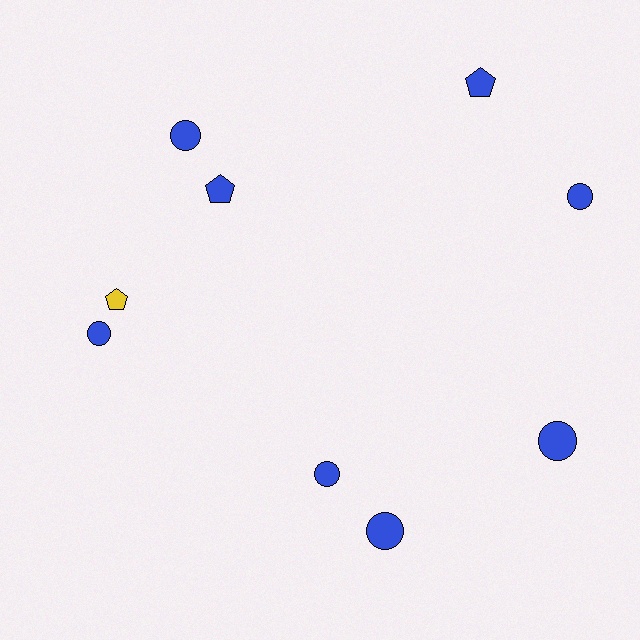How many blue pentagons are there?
There are 2 blue pentagons.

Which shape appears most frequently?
Circle, with 6 objects.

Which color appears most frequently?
Blue, with 8 objects.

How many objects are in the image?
There are 9 objects.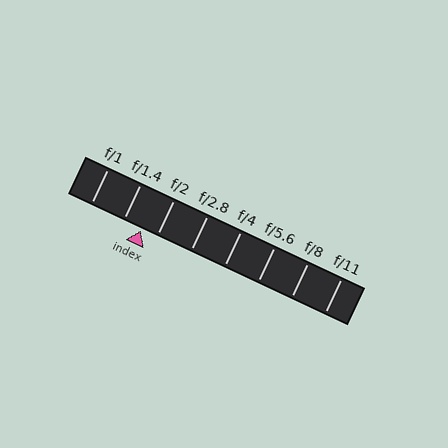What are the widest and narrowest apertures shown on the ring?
The widest aperture shown is f/1 and the narrowest is f/11.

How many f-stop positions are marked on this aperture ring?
There are 8 f-stop positions marked.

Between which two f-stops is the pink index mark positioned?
The index mark is between f/1.4 and f/2.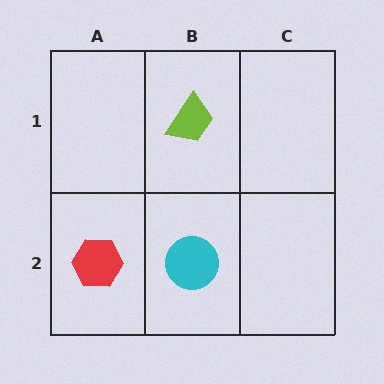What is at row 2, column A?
A red hexagon.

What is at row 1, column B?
A lime trapezoid.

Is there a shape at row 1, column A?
No, that cell is empty.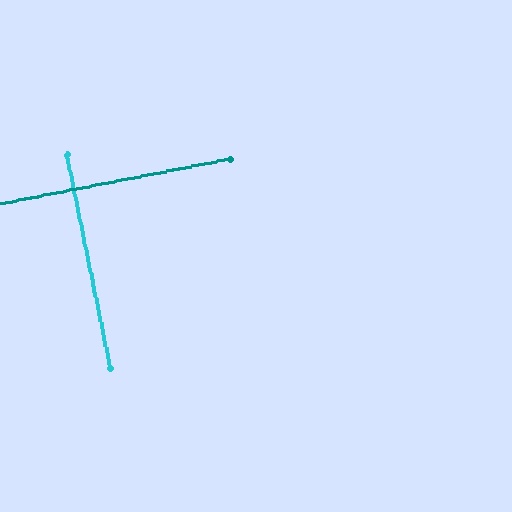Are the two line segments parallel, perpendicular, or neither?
Perpendicular — they meet at approximately 89°.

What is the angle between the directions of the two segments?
Approximately 89 degrees.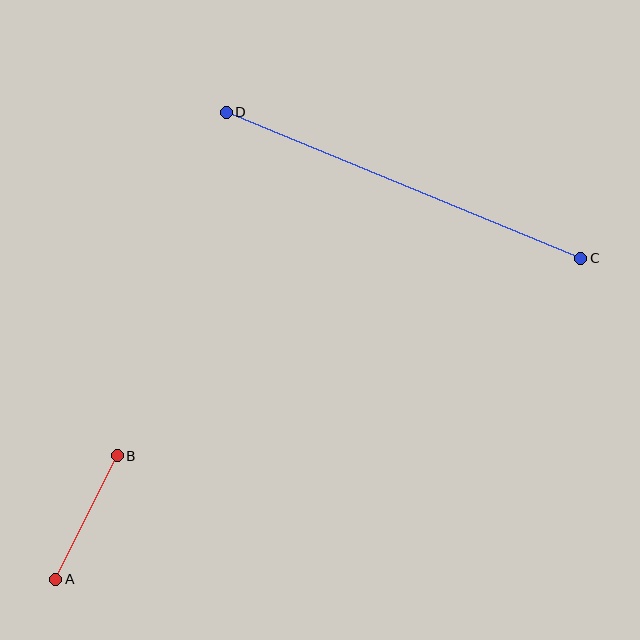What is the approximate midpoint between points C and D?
The midpoint is at approximately (404, 185) pixels.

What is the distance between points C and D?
The distance is approximately 384 pixels.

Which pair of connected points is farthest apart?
Points C and D are farthest apart.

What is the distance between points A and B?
The distance is approximately 138 pixels.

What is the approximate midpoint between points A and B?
The midpoint is at approximately (87, 517) pixels.